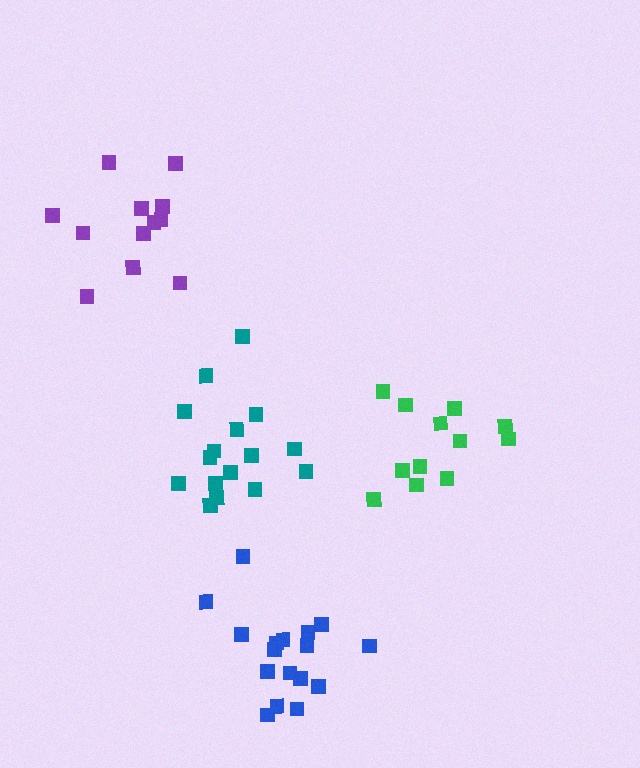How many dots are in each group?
Group 1: 12 dots, Group 2: 12 dots, Group 3: 16 dots, Group 4: 17 dots (57 total).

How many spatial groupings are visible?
There are 4 spatial groupings.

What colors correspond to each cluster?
The clusters are colored: purple, green, teal, blue.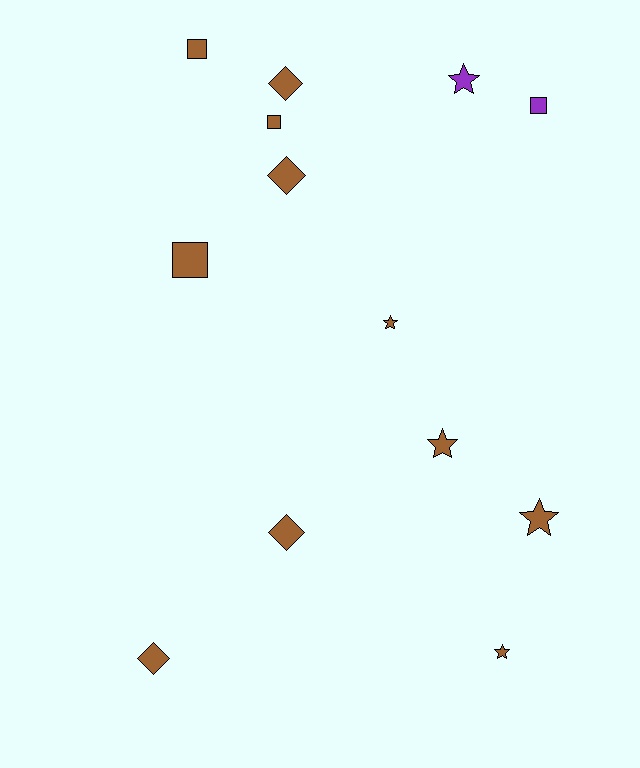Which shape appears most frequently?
Star, with 5 objects.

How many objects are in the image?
There are 13 objects.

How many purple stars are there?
There is 1 purple star.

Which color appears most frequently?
Brown, with 11 objects.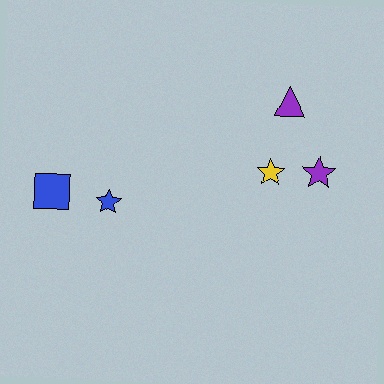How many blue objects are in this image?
There are 2 blue objects.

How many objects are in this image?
There are 5 objects.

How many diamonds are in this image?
There are no diamonds.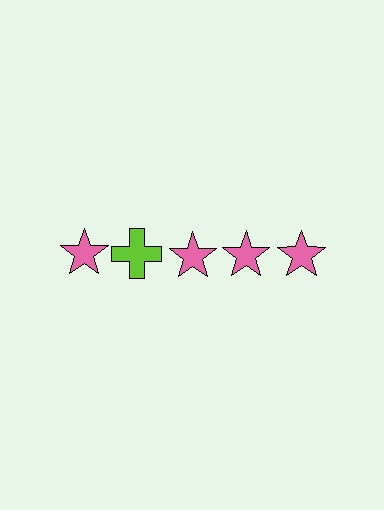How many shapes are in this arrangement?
There are 5 shapes arranged in a grid pattern.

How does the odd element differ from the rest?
It differs in both color (lime instead of pink) and shape (cross instead of star).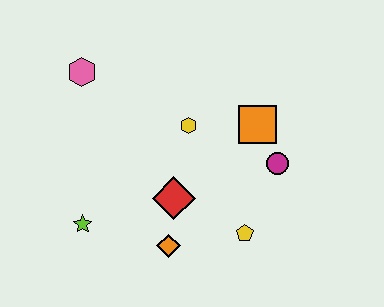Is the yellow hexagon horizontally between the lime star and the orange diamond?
No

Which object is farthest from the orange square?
The lime star is farthest from the orange square.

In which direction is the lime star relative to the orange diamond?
The lime star is to the left of the orange diamond.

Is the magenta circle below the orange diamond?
No